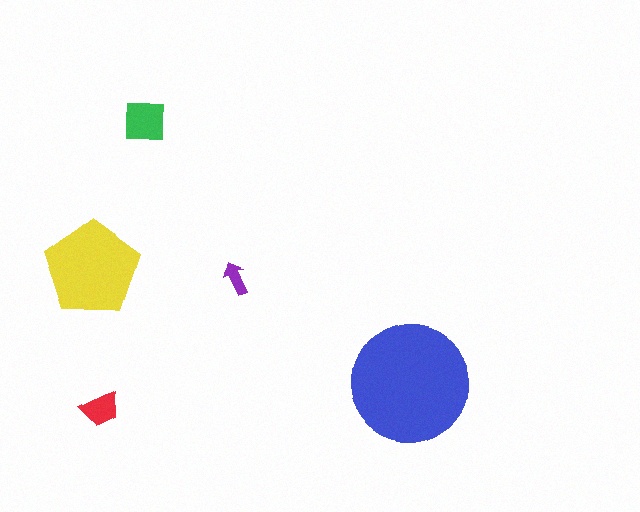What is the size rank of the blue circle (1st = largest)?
1st.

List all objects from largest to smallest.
The blue circle, the yellow pentagon, the green square, the red trapezoid, the purple arrow.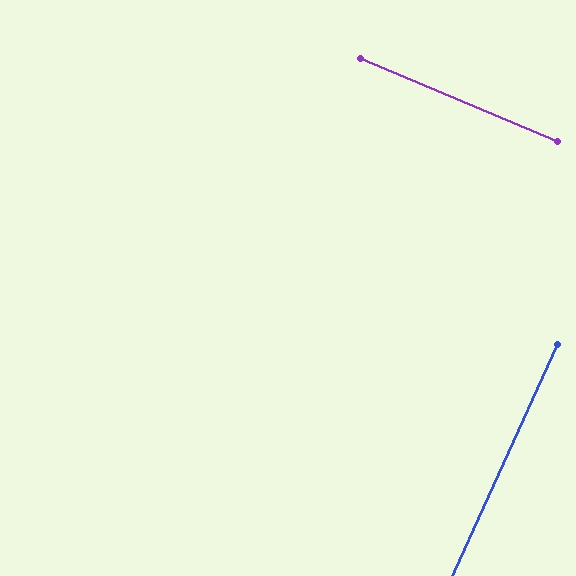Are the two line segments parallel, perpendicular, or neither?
Perpendicular — they meet at approximately 88°.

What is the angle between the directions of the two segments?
Approximately 88 degrees.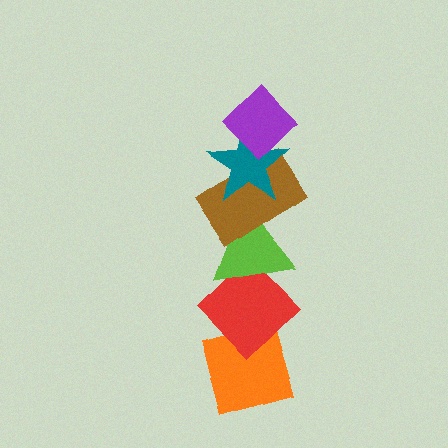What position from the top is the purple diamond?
The purple diamond is 1st from the top.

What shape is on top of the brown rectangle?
The teal star is on top of the brown rectangle.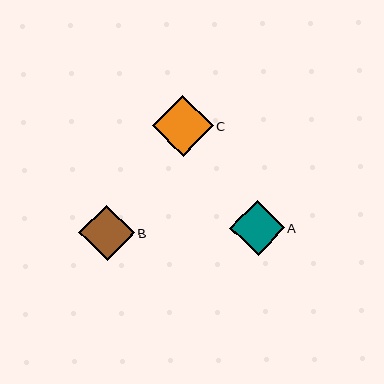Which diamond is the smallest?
Diamond A is the smallest with a size of approximately 55 pixels.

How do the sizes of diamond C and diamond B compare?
Diamond C and diamond B are approximately the same size.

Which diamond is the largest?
Diamond C is the largest with a size of approximately 61 pixels.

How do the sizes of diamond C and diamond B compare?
Diamond C and diamond B are approximately the same size.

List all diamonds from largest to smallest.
From largest to smallest: C, B, A.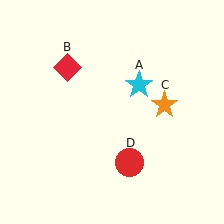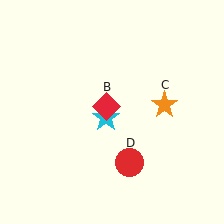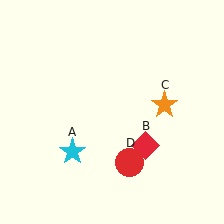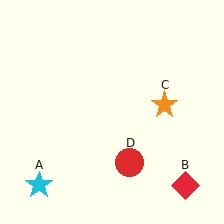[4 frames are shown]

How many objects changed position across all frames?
2 objects changed position: cyan star (object A), red diamond (object B).